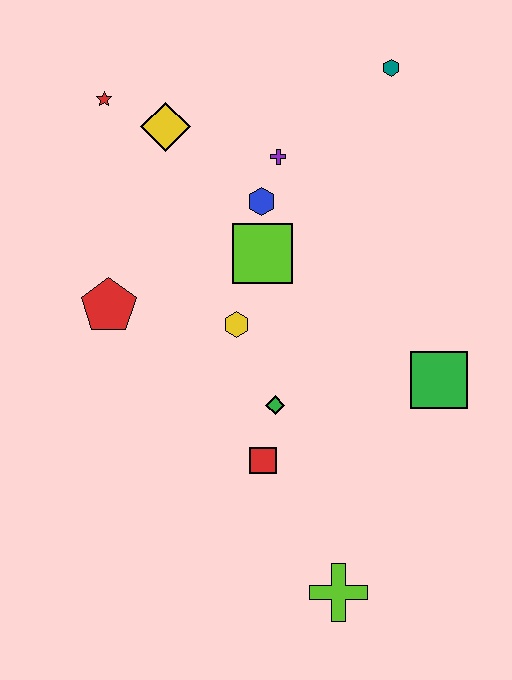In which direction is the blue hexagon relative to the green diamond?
The blue hexagon is above the green diamond.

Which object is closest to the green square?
The green diamond is closest to the green square.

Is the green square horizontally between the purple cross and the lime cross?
No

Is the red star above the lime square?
Yes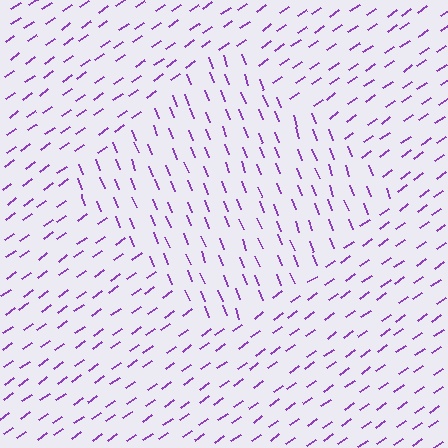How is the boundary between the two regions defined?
The boundary is defined purely by a change in line orientation (approximately 76 degrees difference). All lines are the same color and thickness.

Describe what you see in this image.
The image is filled with small purple line segments. A diamond region in the image has lines oriented differently from the surrounding lines, creating a visible texture boundary.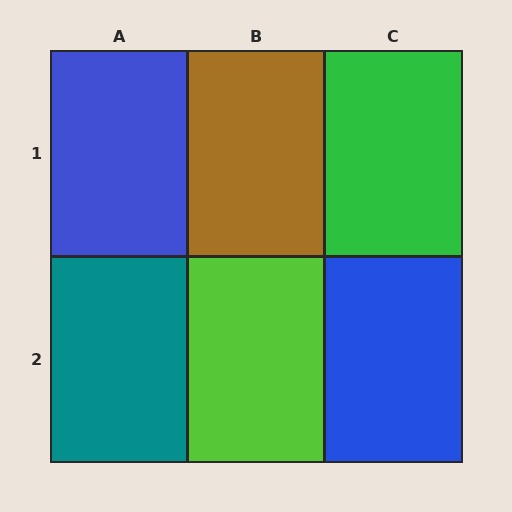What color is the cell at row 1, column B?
Brown.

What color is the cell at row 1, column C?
Green.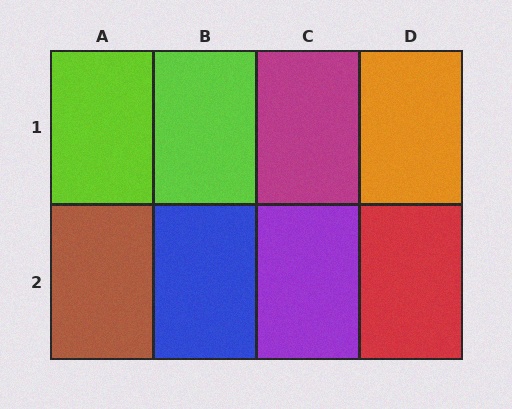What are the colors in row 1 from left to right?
Lime, lime, magenta, orange.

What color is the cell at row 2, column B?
Blue.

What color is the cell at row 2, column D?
Red.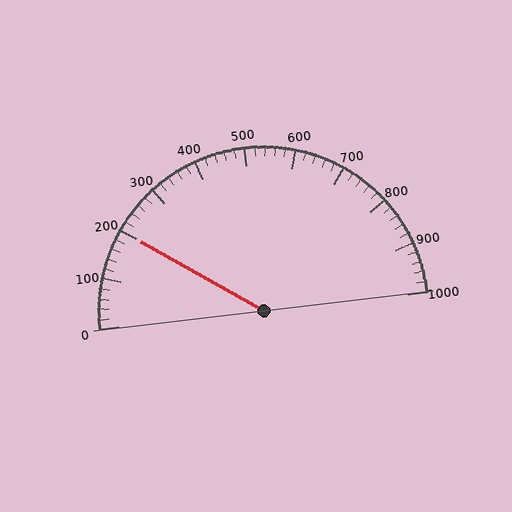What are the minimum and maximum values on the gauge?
The gauge ranges from 0 to 1000.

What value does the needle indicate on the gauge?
The needle indicates approximately 200.